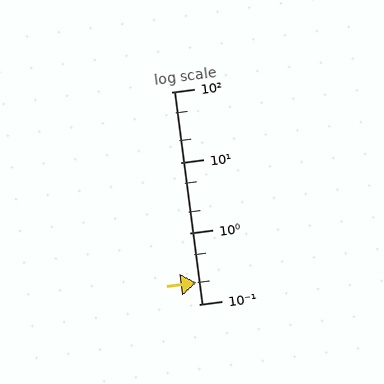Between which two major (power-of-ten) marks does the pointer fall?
The pointer is between 0.1 and 1.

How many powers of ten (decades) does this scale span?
The scale spans 3 decades, from 0.1 to 100.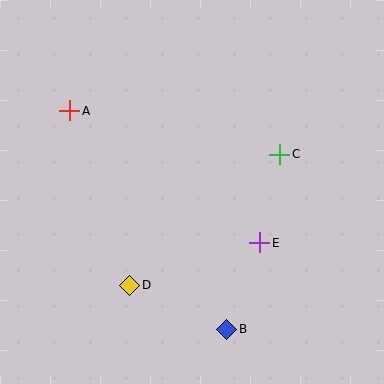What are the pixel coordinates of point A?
Point A is at (70, 111).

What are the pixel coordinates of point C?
Point C is at (280, 154).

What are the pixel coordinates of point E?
Point E is at (260, 243).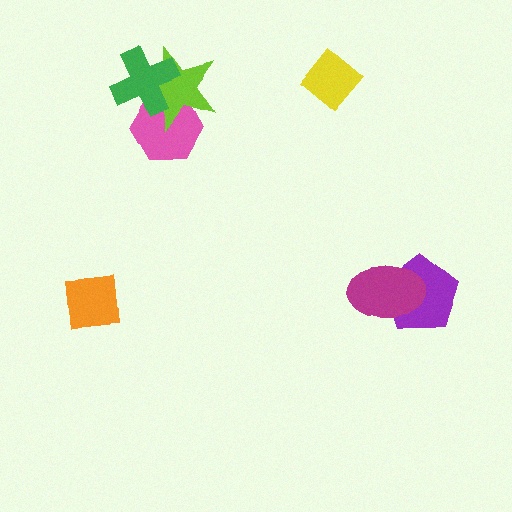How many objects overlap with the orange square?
0 objects overlap with the orange square.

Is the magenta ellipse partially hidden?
No, no other shape covers it.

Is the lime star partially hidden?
Yes, it is partially covered by another shape.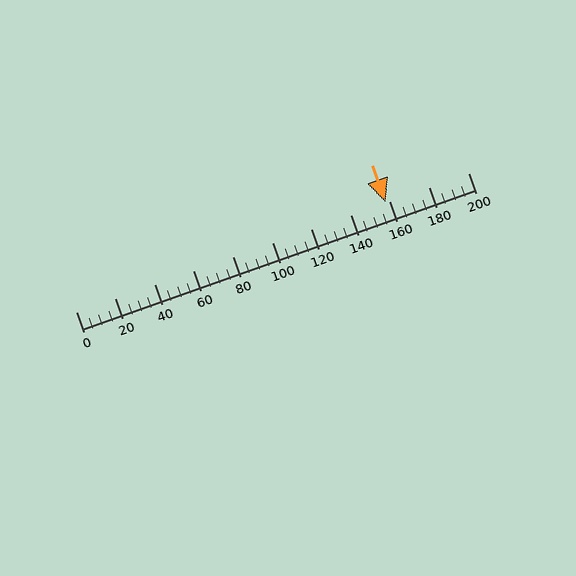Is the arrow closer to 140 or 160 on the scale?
The arrow is closer to 160.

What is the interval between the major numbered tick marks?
The major tick marks are spaced 20 units apart.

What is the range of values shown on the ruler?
The ruler shows values from 0 to 200.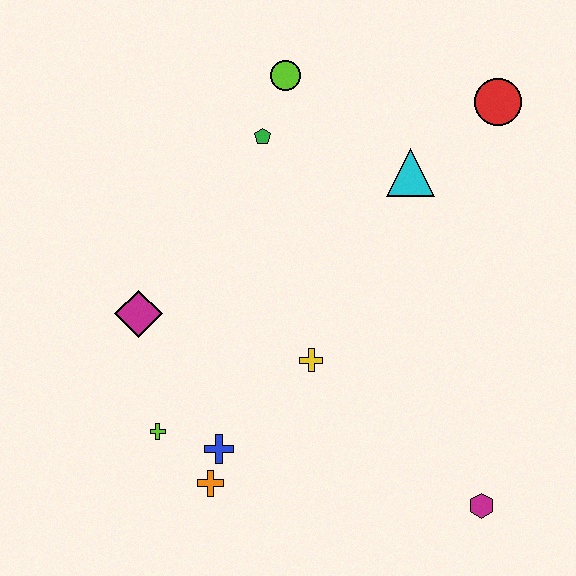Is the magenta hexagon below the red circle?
Yes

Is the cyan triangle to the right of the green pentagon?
Yes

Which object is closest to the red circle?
The cyan triangle is closest to the red circle.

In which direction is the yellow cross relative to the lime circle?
The yellow cross is below the lime circle.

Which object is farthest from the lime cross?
The red circle is farthest from the lime cross.